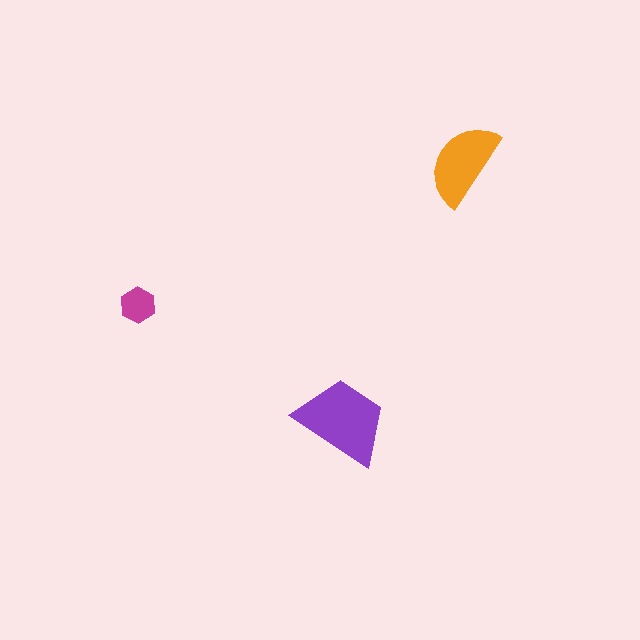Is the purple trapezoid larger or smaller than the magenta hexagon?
Larger.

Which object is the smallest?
The magenta hexagon.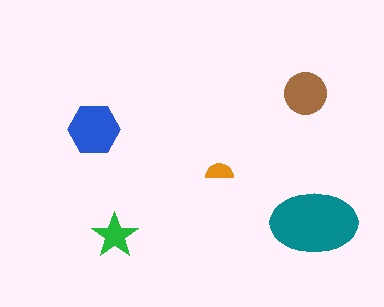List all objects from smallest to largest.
The orange semicircle, the green star, the brown circle, the blue hexagon, the teal ellipse.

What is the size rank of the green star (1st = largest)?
4th.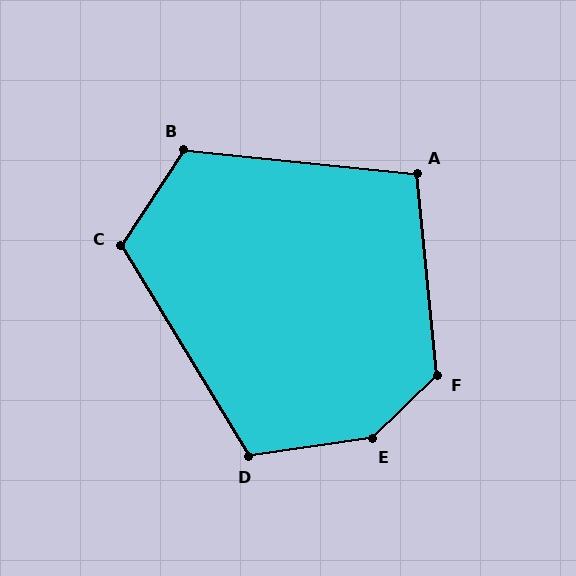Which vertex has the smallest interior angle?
A, at approximately 101 degrees.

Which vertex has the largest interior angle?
E, at approximately 144 degrees.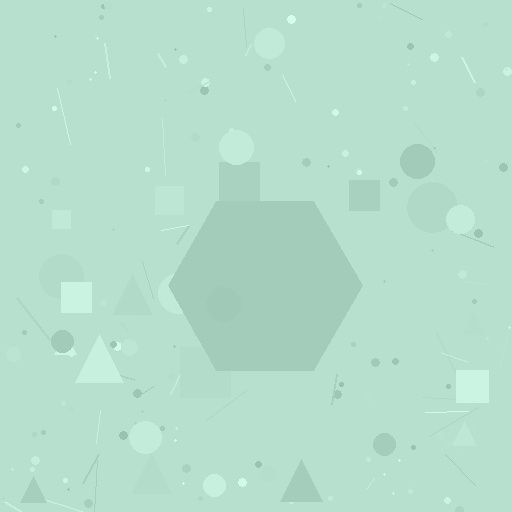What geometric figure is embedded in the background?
A hexagon is embedded in the background.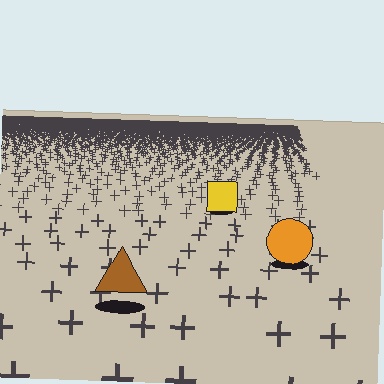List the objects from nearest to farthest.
From nearest to farthest: the brown triangle, the orange circle, the yellow square.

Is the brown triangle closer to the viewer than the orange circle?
Yes. The brown triangle is closer — you can tell from the texture gradient: the ground texture is coarser near it.